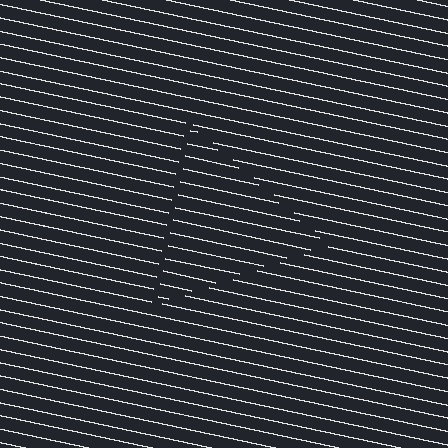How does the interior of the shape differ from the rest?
The interior of the shape contains the same grating, shifted by half a period — the contour is defined by the phase discontinuity where line-ends from the inner and outer gratings abut.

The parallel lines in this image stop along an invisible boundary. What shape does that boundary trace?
An illusory triangle. The interior of the shape contains the same grating, shifted by half a period — the contour is defined by the phase discontinuity where line-ends from the inner and outer gratings abut.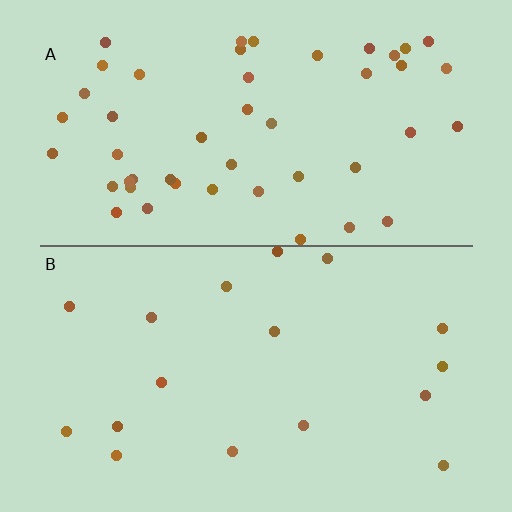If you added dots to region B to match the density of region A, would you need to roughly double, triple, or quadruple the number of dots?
Approximately triple.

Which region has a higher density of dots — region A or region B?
A (the top).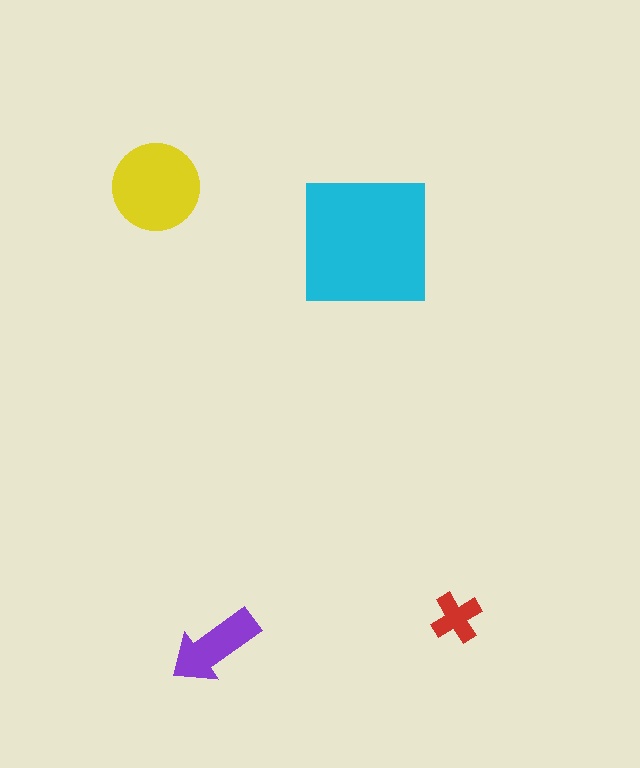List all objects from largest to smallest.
The cyan square, the yellow circle, the purple arrow, the red cross.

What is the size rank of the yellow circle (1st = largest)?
2nd.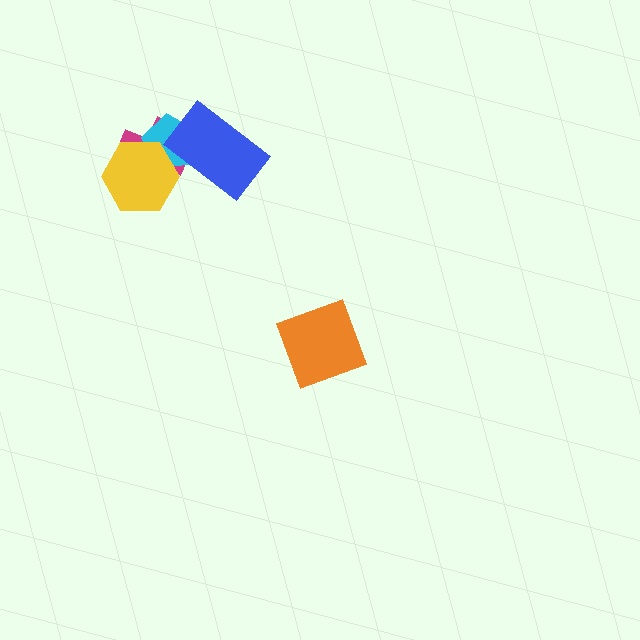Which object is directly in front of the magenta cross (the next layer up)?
The cyan pentagon is directly in front of the magenta cross.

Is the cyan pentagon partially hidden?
Yes, it is partially covered by another shape.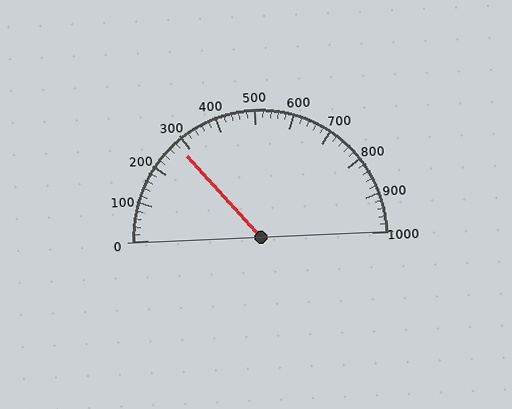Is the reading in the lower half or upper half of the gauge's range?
The reading is in the lower half of the range (0 to 1000).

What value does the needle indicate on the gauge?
The needle indicates approximately 280.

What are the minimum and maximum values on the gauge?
The gauge ranges from 0 to 1000.